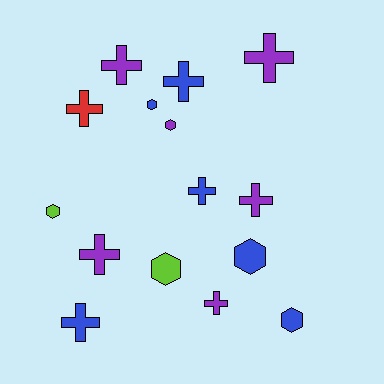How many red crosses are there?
There is 1 red cross.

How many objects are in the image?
There are 15 objects.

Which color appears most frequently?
Purple, with 6 objects.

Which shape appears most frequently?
Cross, with 9 objects.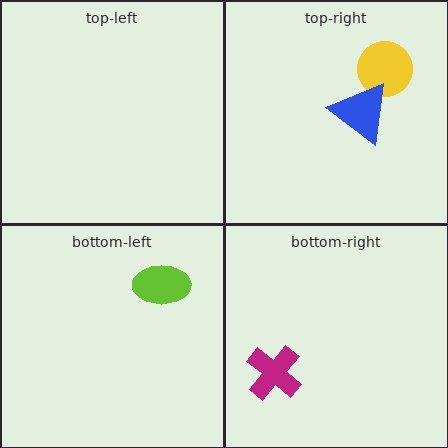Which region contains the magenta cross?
The bottom-right region.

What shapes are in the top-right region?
The yellow circle, the blue triangle.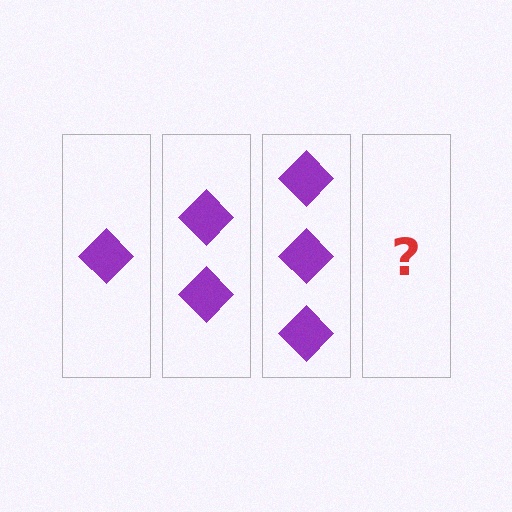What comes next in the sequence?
The next element should be 4 diamonds.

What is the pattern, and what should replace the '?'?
The pattern is that each step adds one more diamond. The '?' should be 4 diamonds.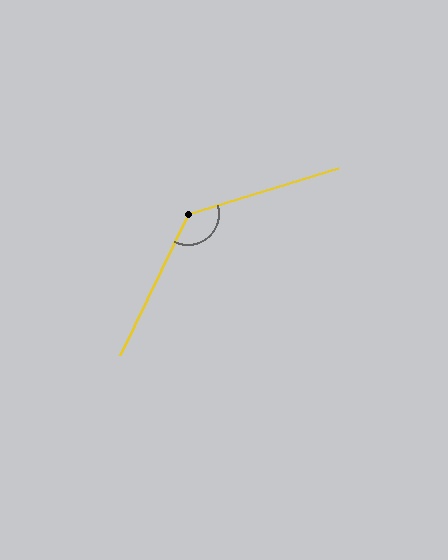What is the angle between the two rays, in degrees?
Approximately 133 degrees.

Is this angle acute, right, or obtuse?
It is obtuse.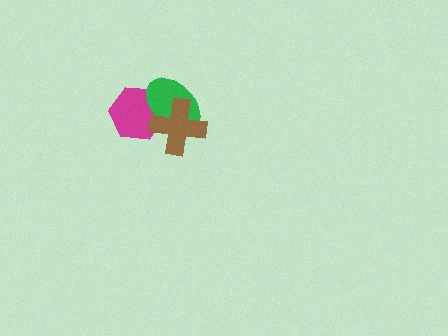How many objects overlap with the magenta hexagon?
2 objects overlap with the magenta hexagon.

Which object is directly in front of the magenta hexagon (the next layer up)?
The green ellipse is directly in front of the magenta hexagon.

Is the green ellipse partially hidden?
Yes, it is partially covered by another shape.